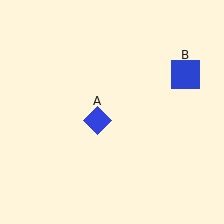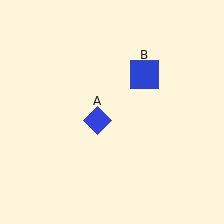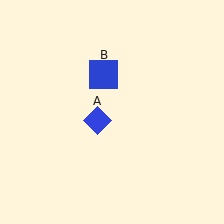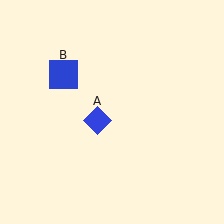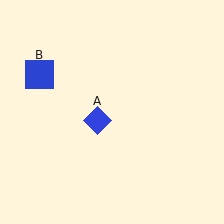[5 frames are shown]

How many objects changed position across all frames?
1 object changed position: blue square (object B).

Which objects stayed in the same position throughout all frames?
Blue diamond (object A) remained stationary.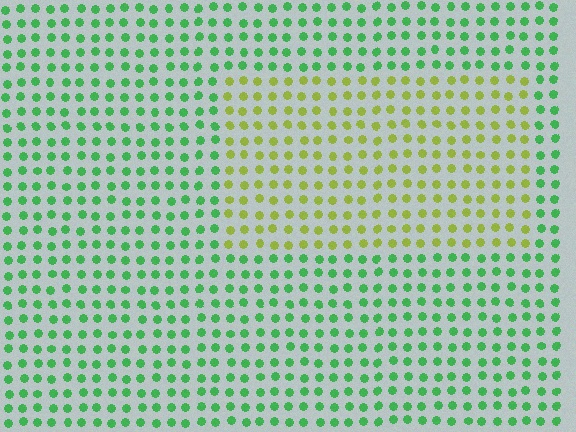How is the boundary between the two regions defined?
The boundary is defined purely by a slight shift in hue (about 53 degrees). Spacing, size, and orientation are identical on both sides.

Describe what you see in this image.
The image is filled with small green elements in a uniform arrangement. A rectangle-shaped region is visible where the elements are tinted to a slightly different hue, forming a subtle color boundary.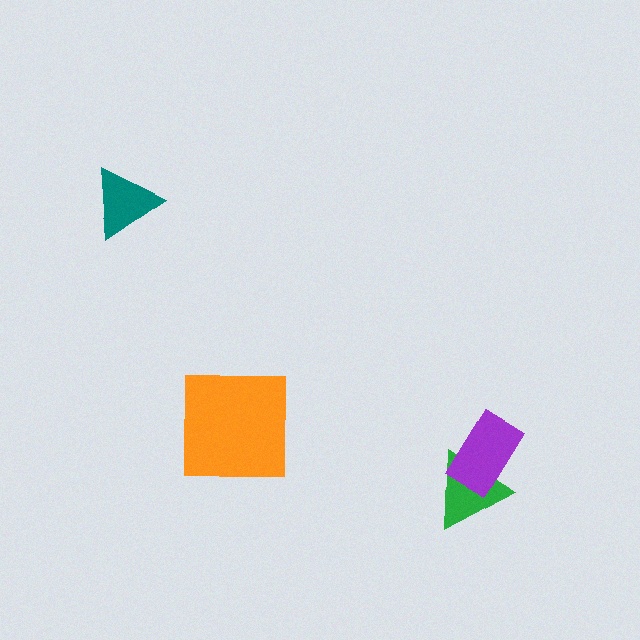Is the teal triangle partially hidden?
No, no other shape covers it.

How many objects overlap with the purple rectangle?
1 object overlaps with the purple rectangle.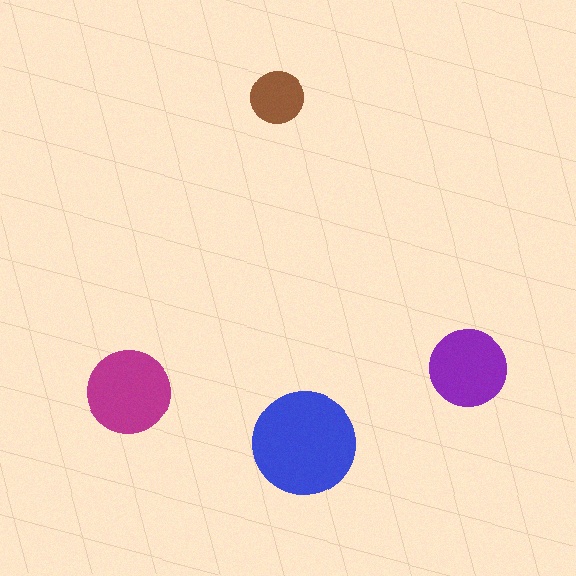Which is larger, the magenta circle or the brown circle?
The magenta one.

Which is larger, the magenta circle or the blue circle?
The blue one.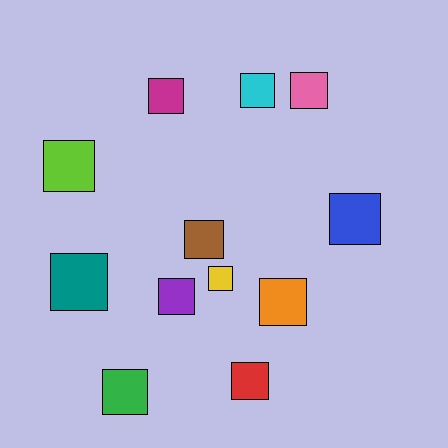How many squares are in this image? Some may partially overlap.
There are 12 squares.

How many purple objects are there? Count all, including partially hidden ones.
There is 1 purple object.